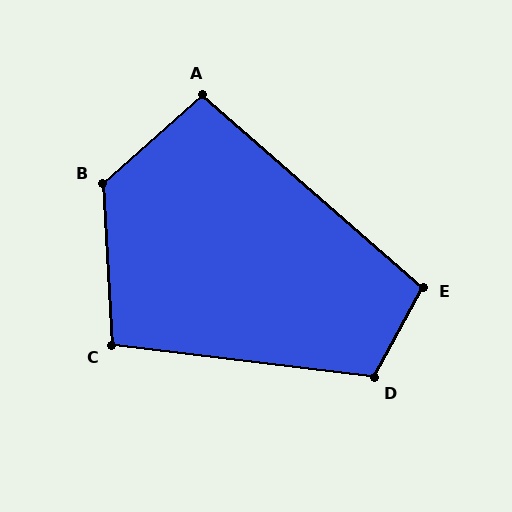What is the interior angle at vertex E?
Approximately 103 degrees (obtuse).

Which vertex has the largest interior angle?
B, at approximately 128 degrees.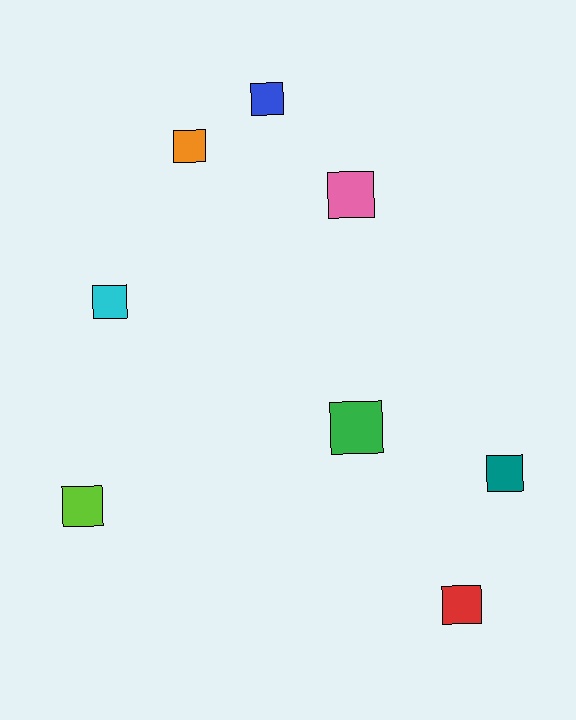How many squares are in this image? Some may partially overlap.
There are 8 squares.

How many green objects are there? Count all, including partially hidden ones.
There is 1 green object.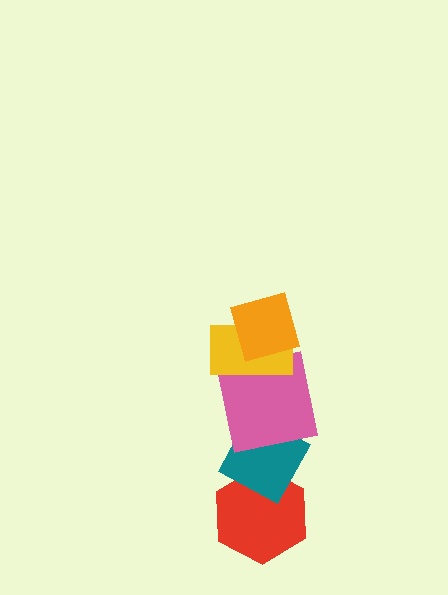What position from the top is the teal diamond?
The teal diamond is 4th from the top.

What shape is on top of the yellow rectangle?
The orange diamond is on top of the yellow rectangle.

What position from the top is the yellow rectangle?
The yellow rectangle is 2nd from the top.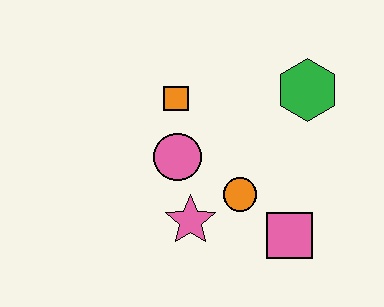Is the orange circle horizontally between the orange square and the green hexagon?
Yes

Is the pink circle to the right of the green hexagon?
No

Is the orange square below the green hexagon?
Yes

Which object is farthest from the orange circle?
The green hexagon is farthest from the orange circle.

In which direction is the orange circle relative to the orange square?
The orange circle is below the orange square.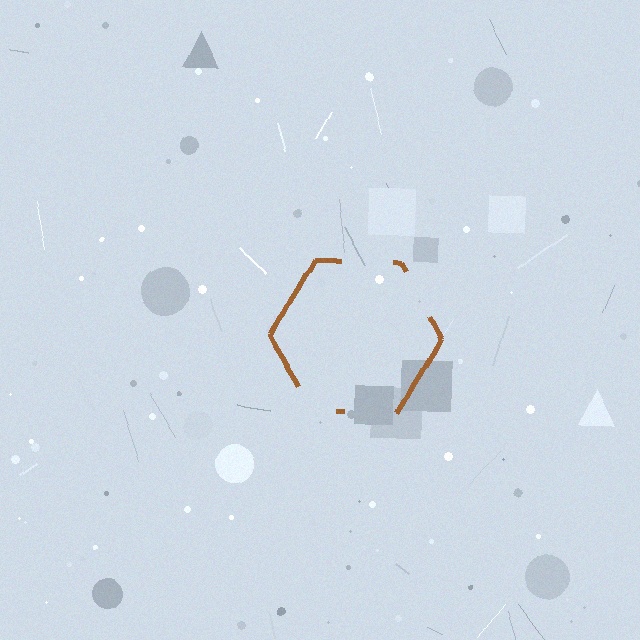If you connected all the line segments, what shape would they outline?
They would outline a hexagon.